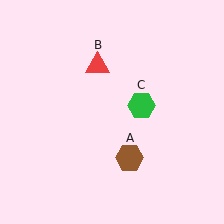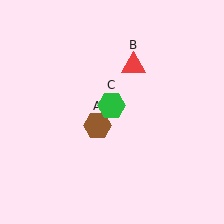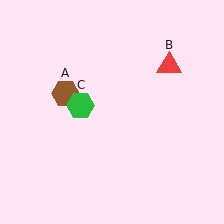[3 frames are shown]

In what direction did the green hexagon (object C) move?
The green hexagon (object C) moved left.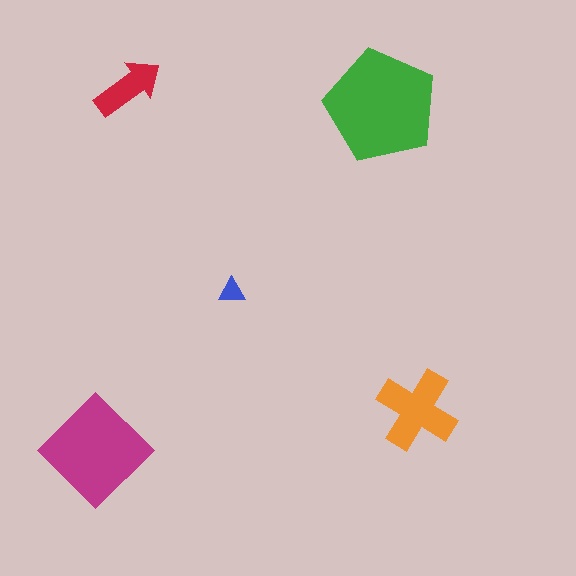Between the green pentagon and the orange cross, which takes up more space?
The green pentagon.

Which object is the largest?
The green pentagon.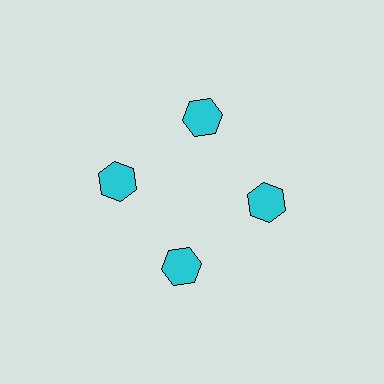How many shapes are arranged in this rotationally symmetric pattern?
There are 4 shapes, arranged in 4 groups of 1.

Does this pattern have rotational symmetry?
Yes, this pattern has 4-fold rotational symmetry. It looks the same after rotating 90 degrees around the center.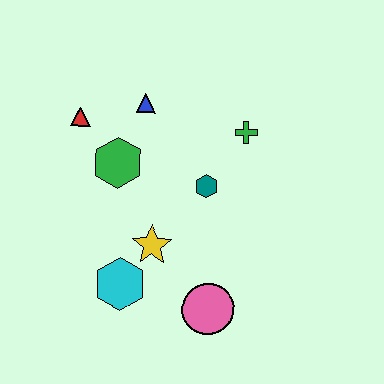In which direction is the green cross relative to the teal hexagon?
The green cross is above the teal hexagon.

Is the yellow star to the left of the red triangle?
No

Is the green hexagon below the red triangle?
Yes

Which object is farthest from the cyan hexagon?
The green cross is farthest from the cyan hexagon.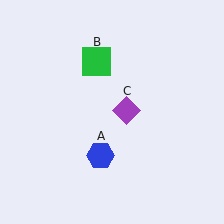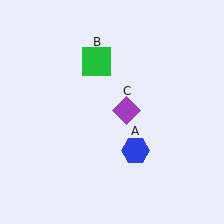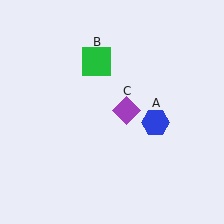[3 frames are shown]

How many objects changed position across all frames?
1 object changed position: blue hexagon (object A).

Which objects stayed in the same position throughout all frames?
Green square (object B) and purple diamond (object C) remained stationary.